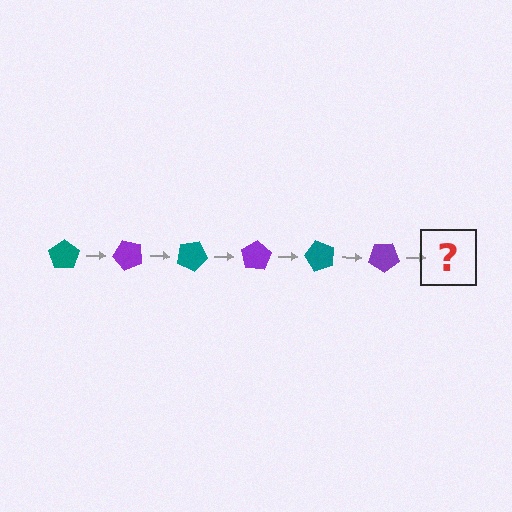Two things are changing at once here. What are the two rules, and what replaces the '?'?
The two rules are that it rotates 50 degrees each step and the color cycles through teal and purple. The '?' should be a teal pentagon, rotated 300 degrees from the start.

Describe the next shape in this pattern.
It should be a teal pentagon, rotated 300 degrees from the start.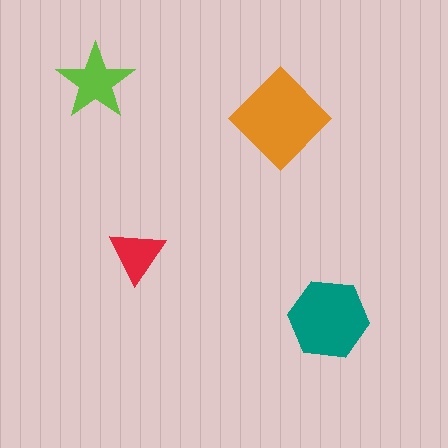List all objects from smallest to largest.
The red triangle, the lime star, the teal hexagon, the orange diamond.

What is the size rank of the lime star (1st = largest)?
3rd.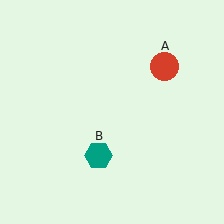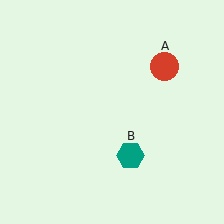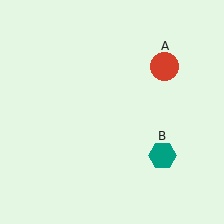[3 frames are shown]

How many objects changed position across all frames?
1 object changed position: teal hexagon (object B).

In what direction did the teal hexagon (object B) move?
The teal hexagon (object B) moved right.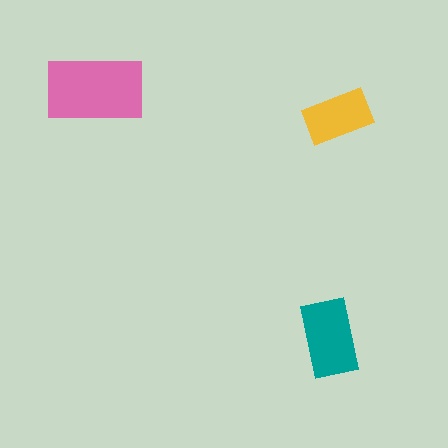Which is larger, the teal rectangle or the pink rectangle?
The pink one.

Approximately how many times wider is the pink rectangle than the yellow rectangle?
About 1.5 times wider.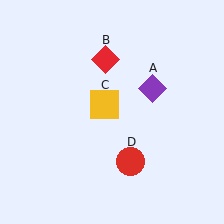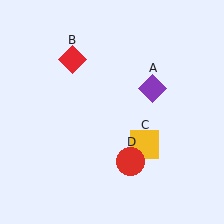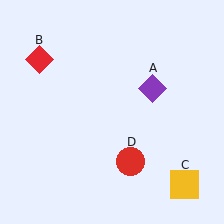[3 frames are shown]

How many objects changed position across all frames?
2 objects changed position: red diamond (object B), yellow square (object C).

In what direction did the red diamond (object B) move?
The red diamond (object B) moved left.